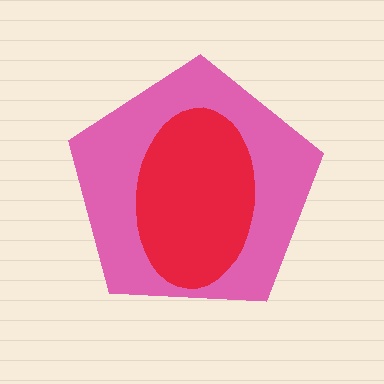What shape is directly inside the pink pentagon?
The red ellipse.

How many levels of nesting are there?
2.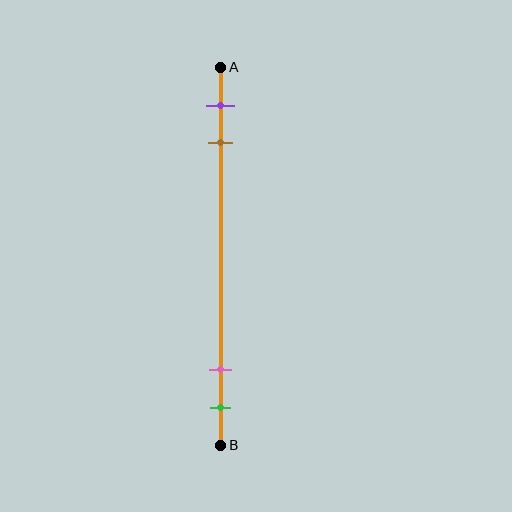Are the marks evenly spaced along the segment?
No, the marks are not evenly spaced.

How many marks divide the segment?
There are 4 marks dividing the segment.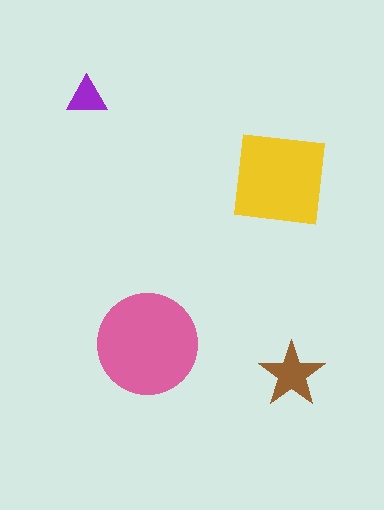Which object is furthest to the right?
The brown star is rightmost.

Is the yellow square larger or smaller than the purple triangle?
Larger.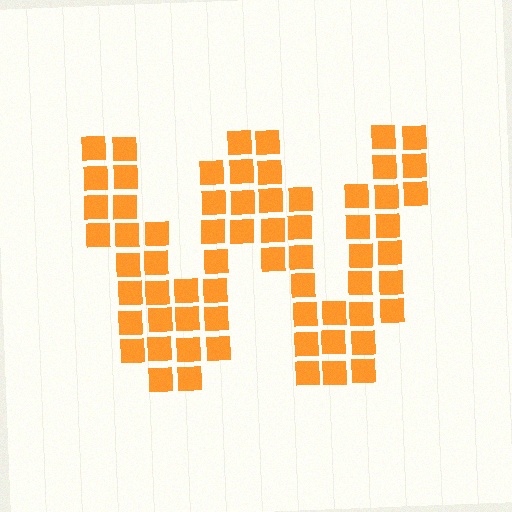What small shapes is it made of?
It is made of small squares.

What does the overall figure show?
The overall figure shows the letter W.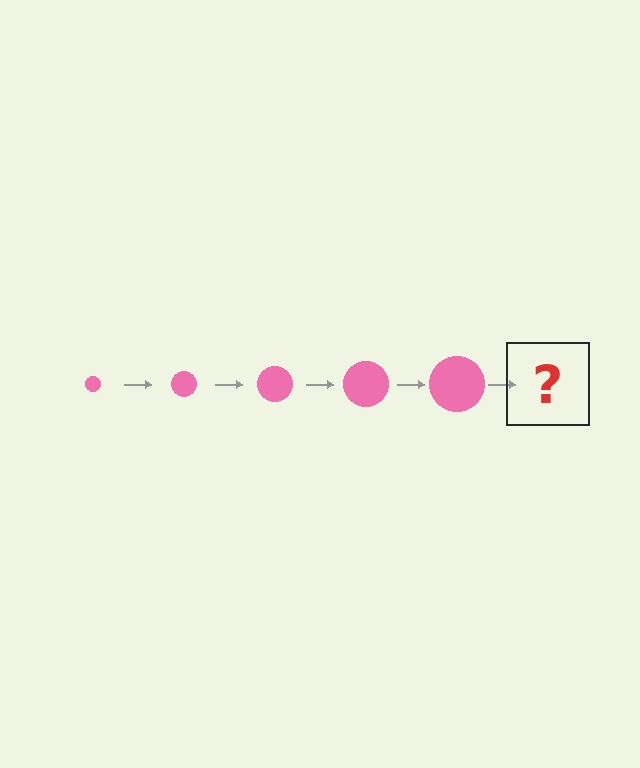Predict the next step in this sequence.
The next step is a pink circle, larger than the previous one.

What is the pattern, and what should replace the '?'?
The pattern is that the circle gets progressively larger each step. The '?' should be a pink circle, larger than the previous one.